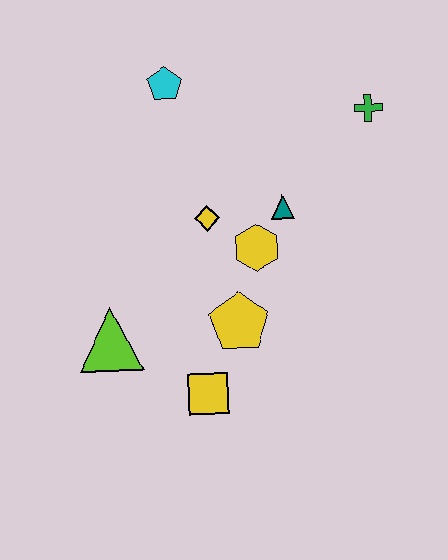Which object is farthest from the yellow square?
The green cross is farthest from the yellow square.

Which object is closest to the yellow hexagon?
The teal triangle is closest to the yellow hexagon.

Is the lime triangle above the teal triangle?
No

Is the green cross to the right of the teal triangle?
Yes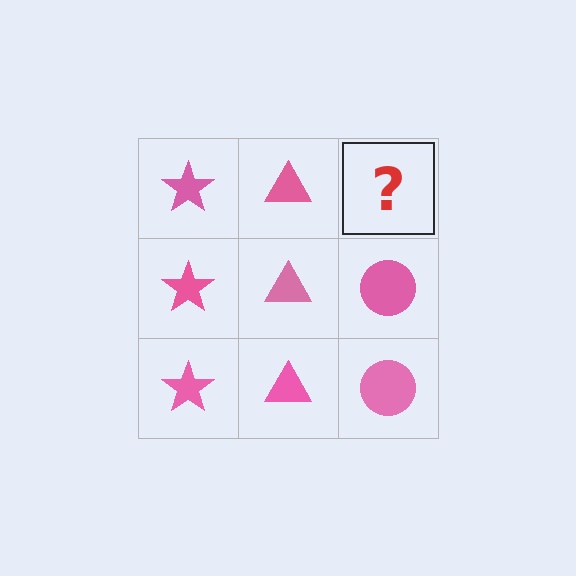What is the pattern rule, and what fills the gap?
The rule is that each column has a consistent shape. The gap should be filled with a pink circle.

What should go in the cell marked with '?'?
The missing cell should contain a pink circle.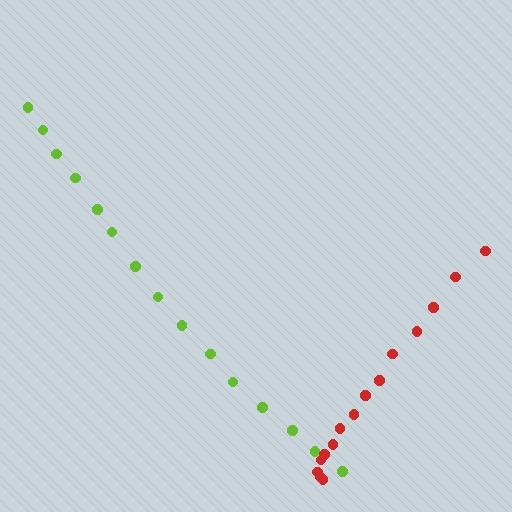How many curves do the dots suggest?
There are 2 distinct paths.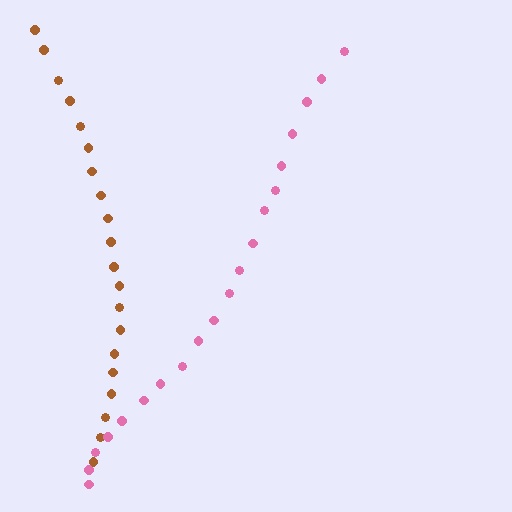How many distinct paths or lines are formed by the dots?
There are 2 distinct paths.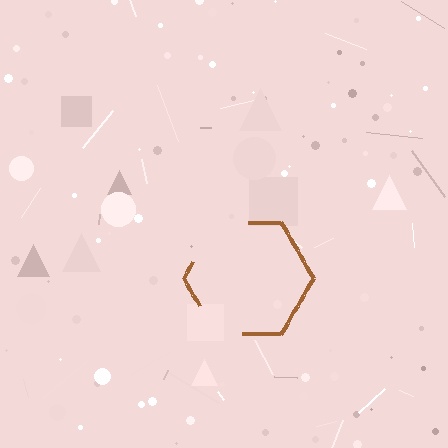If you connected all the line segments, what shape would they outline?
They would outline a hexagon.